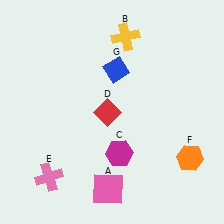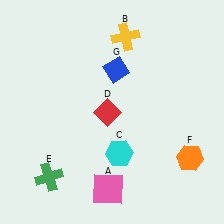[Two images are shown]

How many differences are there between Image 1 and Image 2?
There are 2 differences between the two images.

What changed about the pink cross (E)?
In Image 1, E is pink. In Image 2, it changed to green.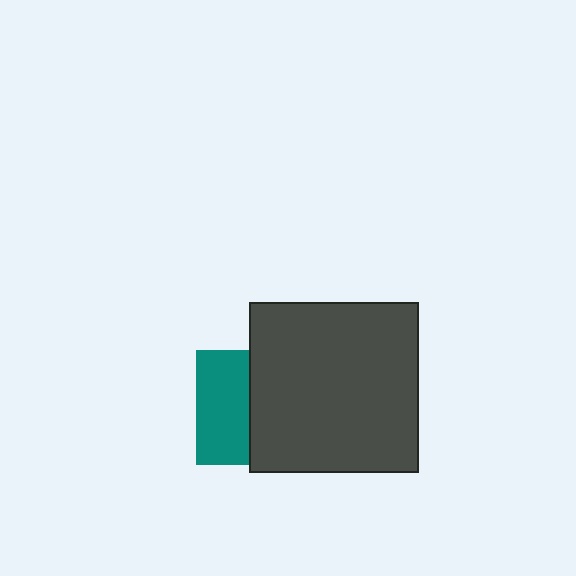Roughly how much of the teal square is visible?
About half of it is visible (roughly 47%).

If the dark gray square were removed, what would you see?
You would see the complete teal square.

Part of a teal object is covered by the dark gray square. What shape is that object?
It is a square.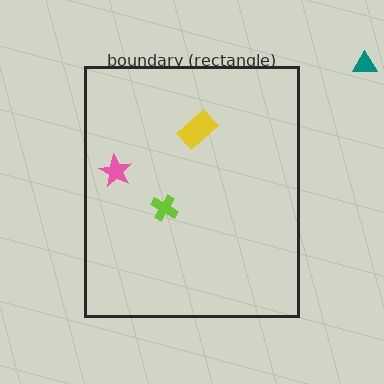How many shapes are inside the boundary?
3 inside, 1 outside.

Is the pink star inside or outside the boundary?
Inside.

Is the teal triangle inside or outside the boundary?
Outside.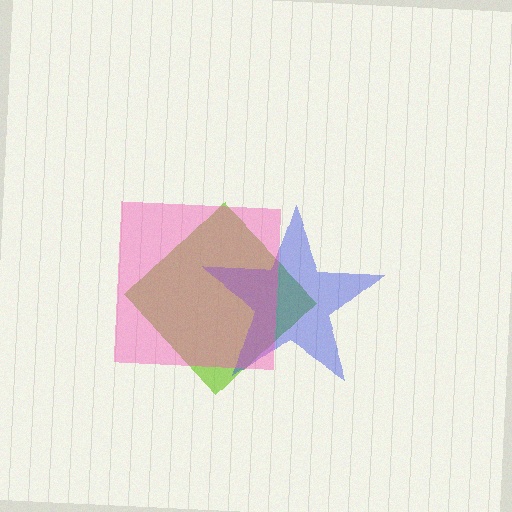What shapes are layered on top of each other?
The layered shapes are: a lime diamond, a blue star, a pink square.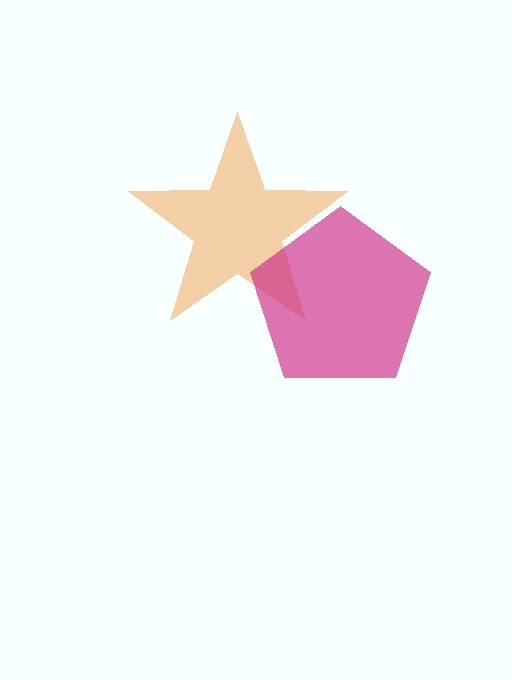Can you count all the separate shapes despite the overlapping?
Yes, there are 2 separate shapes.